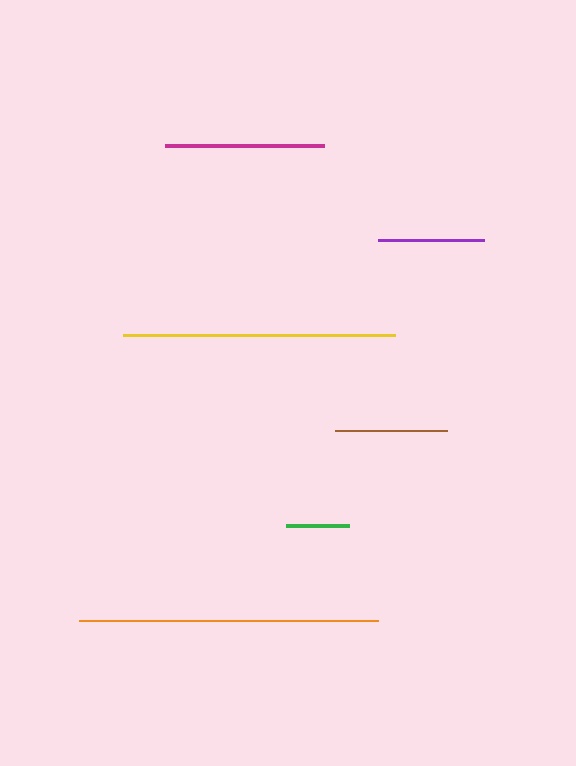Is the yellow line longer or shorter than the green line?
The yellow line is longer than the green line.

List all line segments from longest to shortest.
From longest to shortest: orange, yellow, magenta, brown, purple, green.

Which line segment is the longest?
The orange line is the longest at approximately 299 pixels.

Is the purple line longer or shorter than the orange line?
The orange line is longer than the purple line.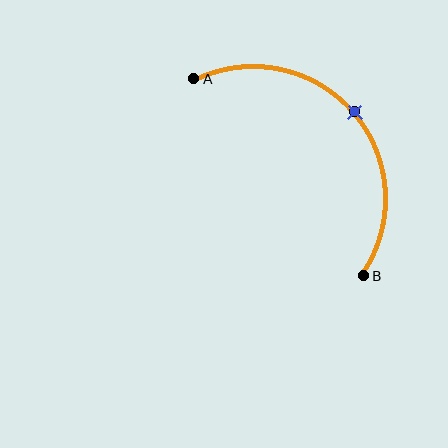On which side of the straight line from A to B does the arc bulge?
The arc bulges above and to the right of the straight line connecting A and B.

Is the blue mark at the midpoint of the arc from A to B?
Yes. The blue mark lies on the arc at equal arc-length from both A and B — it is the arc midpoint.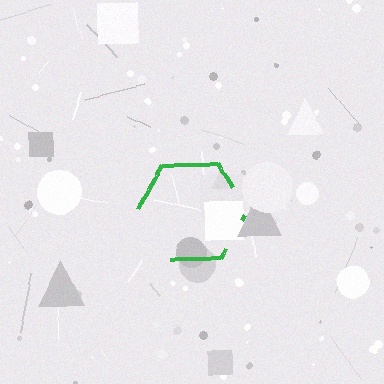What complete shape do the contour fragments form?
The contour fragments form a hexagon.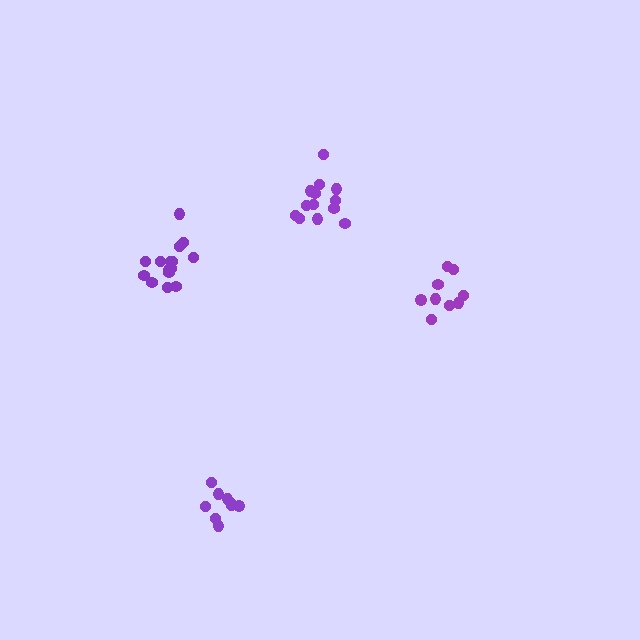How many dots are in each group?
Group 1: 9 dots, Group 2: 15 dots, Group 3: 9 dots, Group 4: 13 dots (46 total).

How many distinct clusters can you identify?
There are 4 distinct clusters.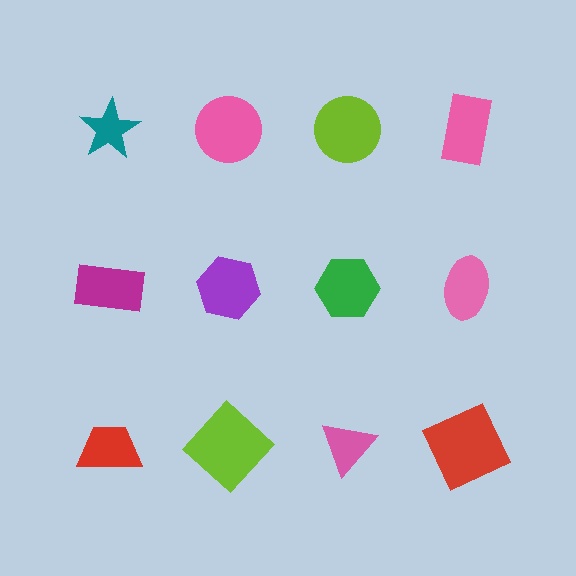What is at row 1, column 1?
A teal star.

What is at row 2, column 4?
A pink ellipse.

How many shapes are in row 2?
4 shapes.